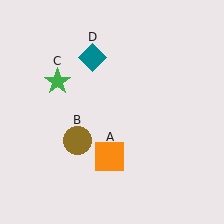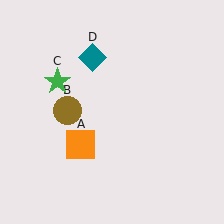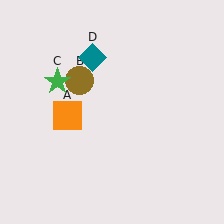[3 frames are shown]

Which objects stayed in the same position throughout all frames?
Green star (object C) and teal diamond (object D) remained stationary.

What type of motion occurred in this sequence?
The orange square (object A), brown circle (object B) rotated clockwise around the center of the scene.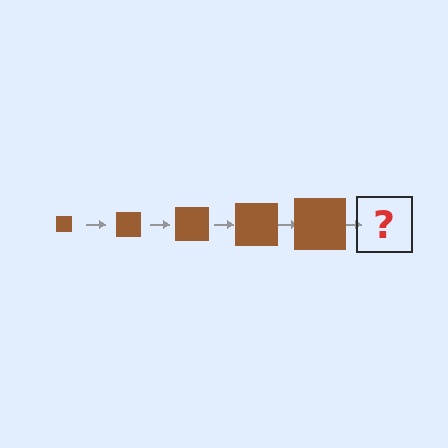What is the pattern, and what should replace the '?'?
The pattern is that the square gets progressively larger each step. The '?' should be a brown square, larger than the previous one.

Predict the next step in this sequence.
The next step is a brown square, larger than the previous one.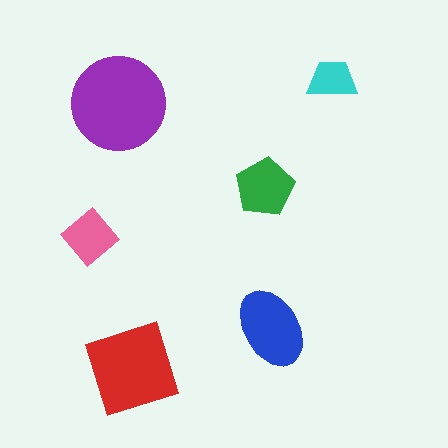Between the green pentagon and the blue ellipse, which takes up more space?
The blue ellipse.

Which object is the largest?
The purple circle.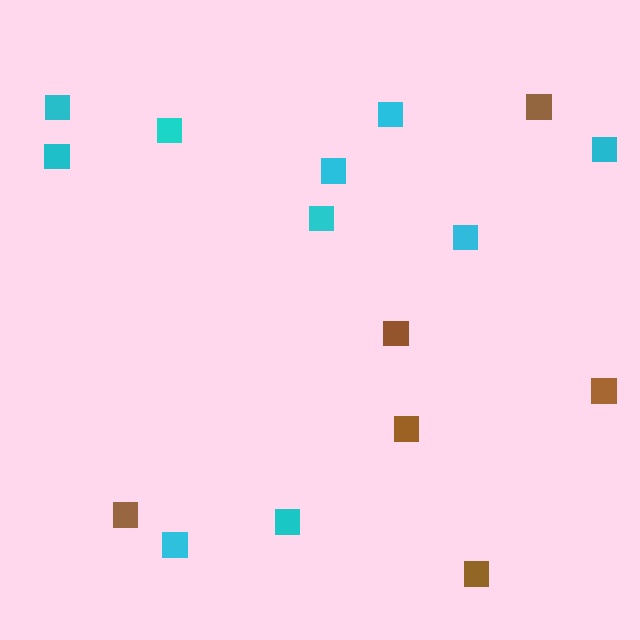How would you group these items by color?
There are 2 groups: one group of cyan squares (10) and one group of brown squares (6).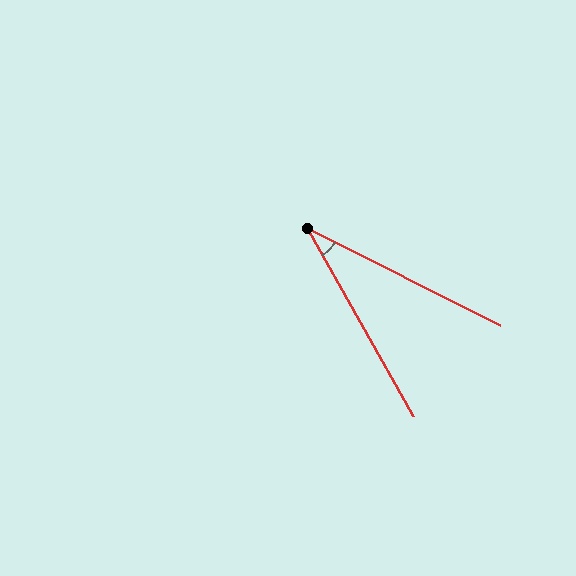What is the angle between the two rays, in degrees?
Approximately 34 degrees.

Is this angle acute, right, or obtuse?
It is acute.